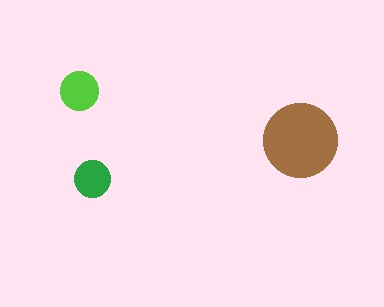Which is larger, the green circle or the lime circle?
The lime one.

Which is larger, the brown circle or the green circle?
The brown one.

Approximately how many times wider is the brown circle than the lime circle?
About 2 times wider.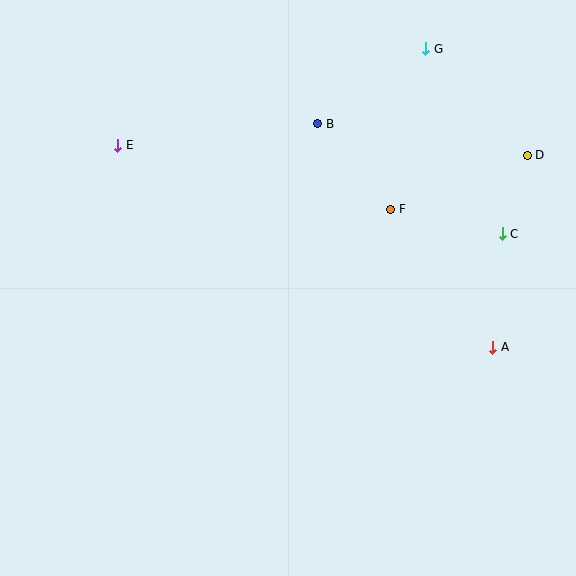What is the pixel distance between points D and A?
The distance between D and A is 195 pixels.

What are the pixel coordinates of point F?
Point F is at (391, 209).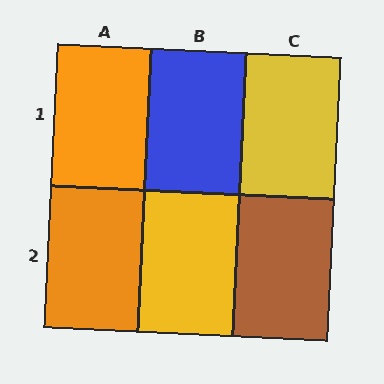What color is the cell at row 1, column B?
Blue.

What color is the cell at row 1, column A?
Orange.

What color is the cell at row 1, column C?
Yellow.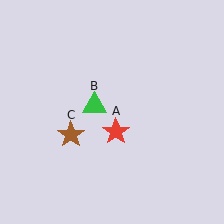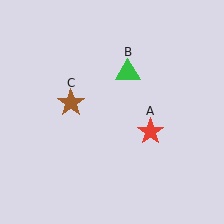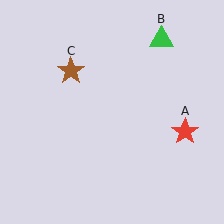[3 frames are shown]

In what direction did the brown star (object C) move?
The brown star (object C) moved up.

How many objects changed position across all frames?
3 objects changed position: red star (object A), green triangle (object B), brown star (object C).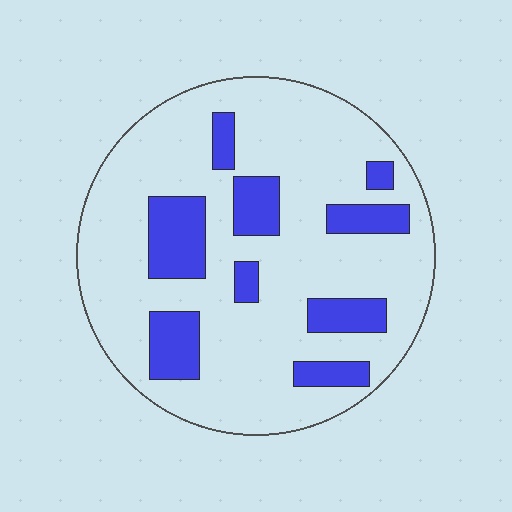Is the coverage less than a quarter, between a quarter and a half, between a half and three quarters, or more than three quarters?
Less than a quarter.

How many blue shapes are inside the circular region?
9.